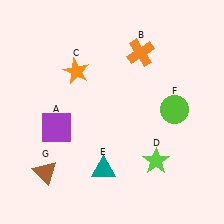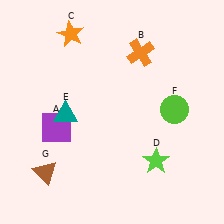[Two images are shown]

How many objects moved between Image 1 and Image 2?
2 objects moved between the two images.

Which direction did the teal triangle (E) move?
The teal triangle (E) moved up.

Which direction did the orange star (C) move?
The orange star (C) moved up.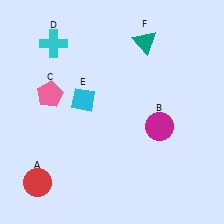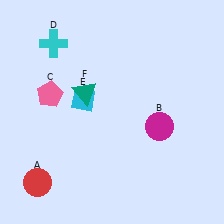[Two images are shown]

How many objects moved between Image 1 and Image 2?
1 object moved between the two images.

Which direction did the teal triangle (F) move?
The teal triangle (F) moved left.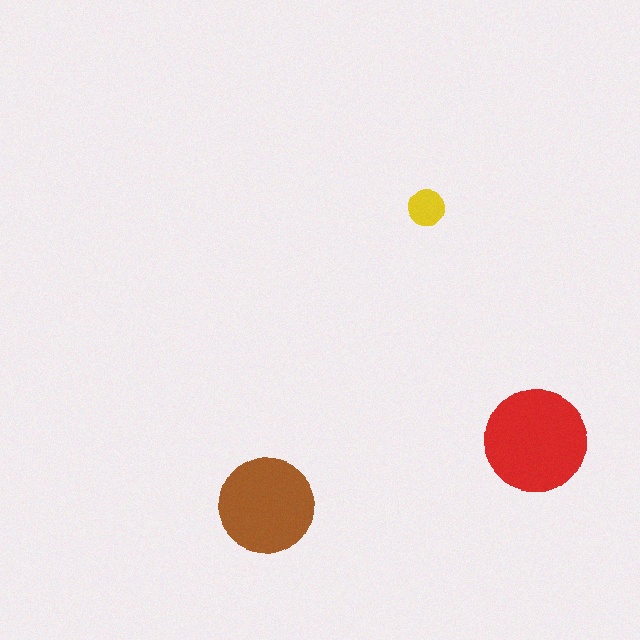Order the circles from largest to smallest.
the red one, the brown one, the yellow one.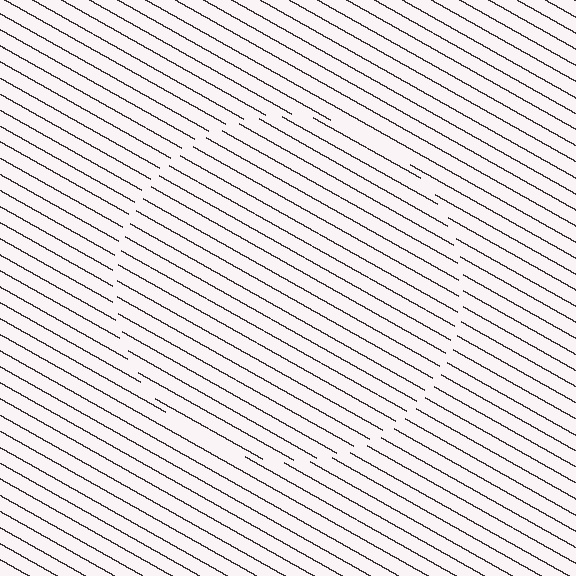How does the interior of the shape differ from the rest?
The interior of the shape contains the same grating, shifted by half a period — the contour is defined by the phase discontinuity where line-ends from the inner and outer gratings abut.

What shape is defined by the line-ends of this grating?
An illusory circle. The interior of the shape contains the same grating, shifted by half a period — the contour is defined by the phase discontinuity where line-ends from the inner and outer gratings abut.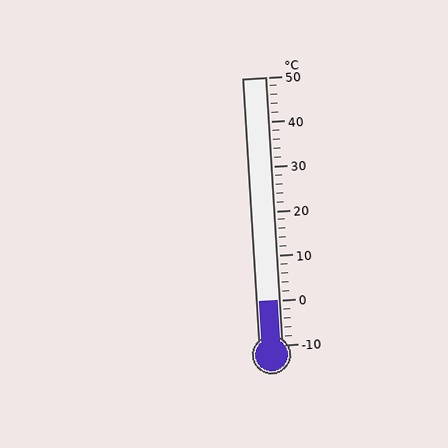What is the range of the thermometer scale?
The thermometer scale ranges from -10°C to 50°C.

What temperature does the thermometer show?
The thermometer shows approximately 0°C.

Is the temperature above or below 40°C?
The temperature is below 40°C.